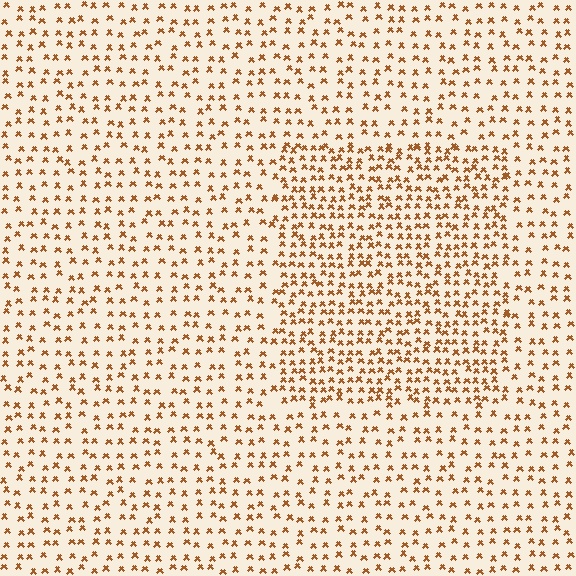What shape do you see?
I see a rectangle.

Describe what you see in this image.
The image contains small brown elements arranged at two different densities. A rectangle-shaped region is visible where the elements are more densely packed than the surrounding area.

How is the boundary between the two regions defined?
The boundary is defined by a change in element density (approximately 1.8x ratio). All elements are the same color, size, and shape.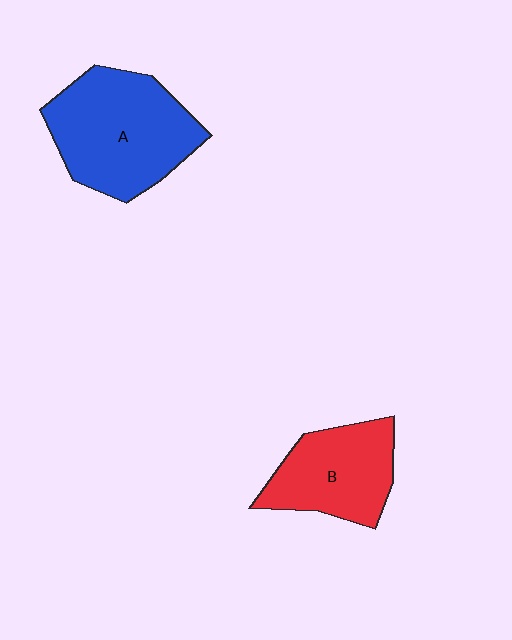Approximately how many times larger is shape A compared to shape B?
Approximately 1.4 times.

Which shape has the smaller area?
Shape B (red).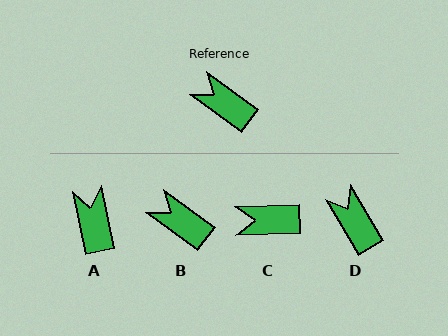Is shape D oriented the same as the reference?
No, it is off by about 23 degrees.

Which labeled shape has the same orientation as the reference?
B.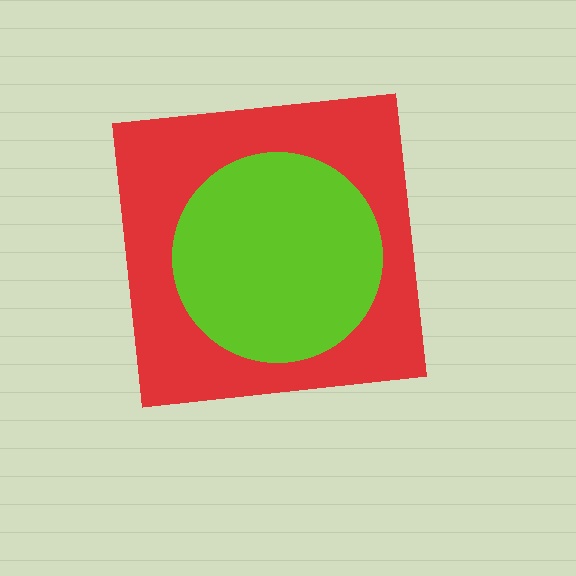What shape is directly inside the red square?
The lime circle.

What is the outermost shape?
The red square.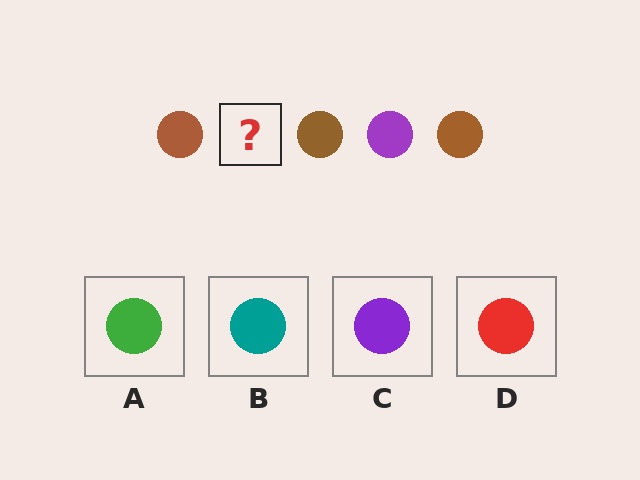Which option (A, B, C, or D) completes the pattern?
C.